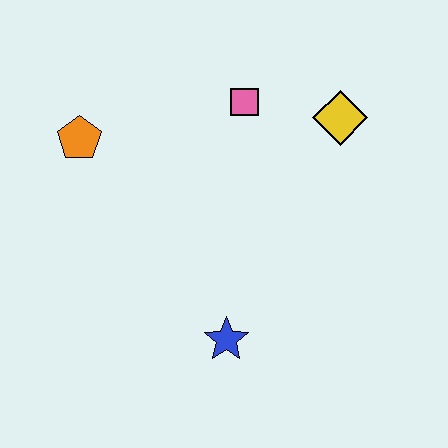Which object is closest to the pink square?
The yellow diamond is closest to the pink square.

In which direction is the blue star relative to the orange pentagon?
The blue star is below the orange pentagon.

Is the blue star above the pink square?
No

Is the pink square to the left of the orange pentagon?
No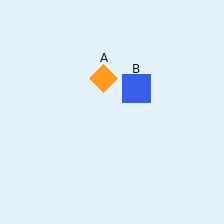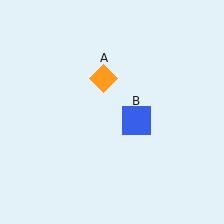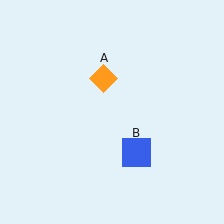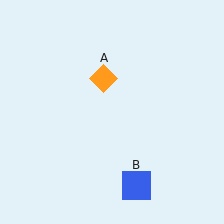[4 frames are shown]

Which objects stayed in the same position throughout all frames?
Orange diamond (object A) remained stationary.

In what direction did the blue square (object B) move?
The blue square (object B) moved down.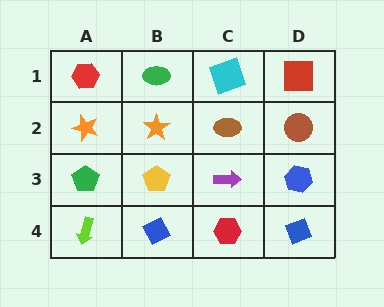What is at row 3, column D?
A blue hexagon.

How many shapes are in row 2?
4 shapes.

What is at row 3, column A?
A green pentagon.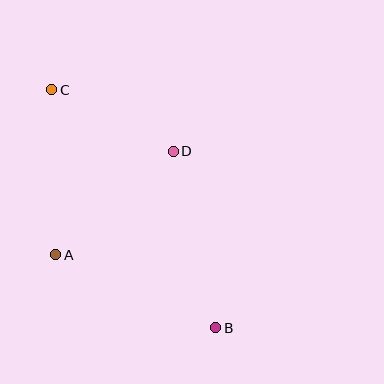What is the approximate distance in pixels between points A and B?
The distance between A and B is approximately 176 pixels.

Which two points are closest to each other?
Points C and D are closest to each other.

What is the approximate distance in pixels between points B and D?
The distance between B and D is approximately 182 pixels.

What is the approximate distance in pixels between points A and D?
The distance between A and D is approximately 156 pixels.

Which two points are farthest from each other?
Points B and C are farthest from each other.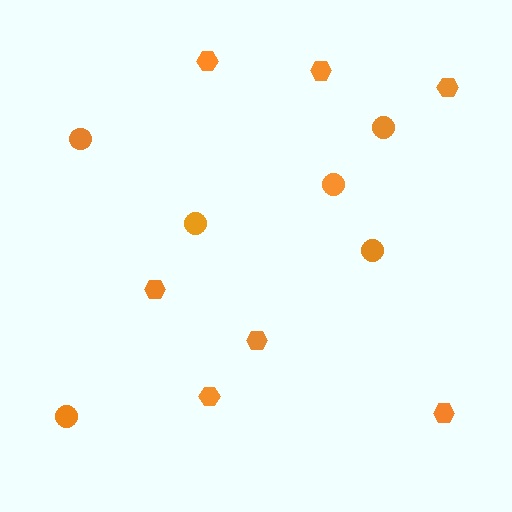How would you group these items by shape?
There are 2 groups: one group of hexagons (7) and one group of circles (6).